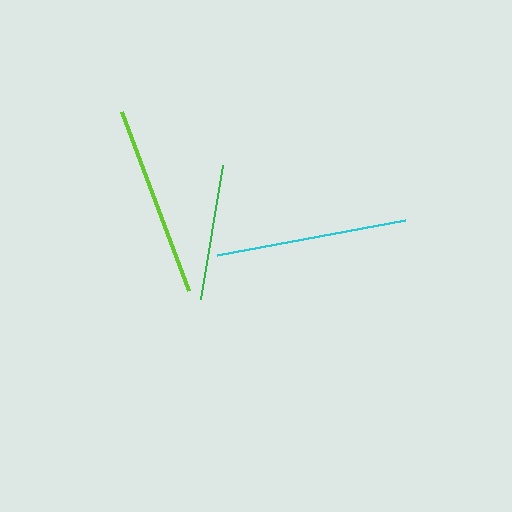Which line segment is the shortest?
The green line is the shortest at approximately 136 pixels.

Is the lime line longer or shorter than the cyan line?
The cyan line is longer than the lime line.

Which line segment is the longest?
The cyan line is the longest at approximately 192 pixels.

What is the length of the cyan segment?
The cyan segment is approximately 192 pixels long.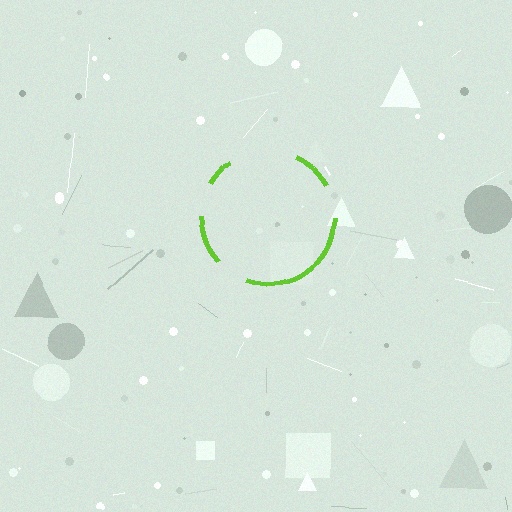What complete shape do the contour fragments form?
The contour fragments form a circle.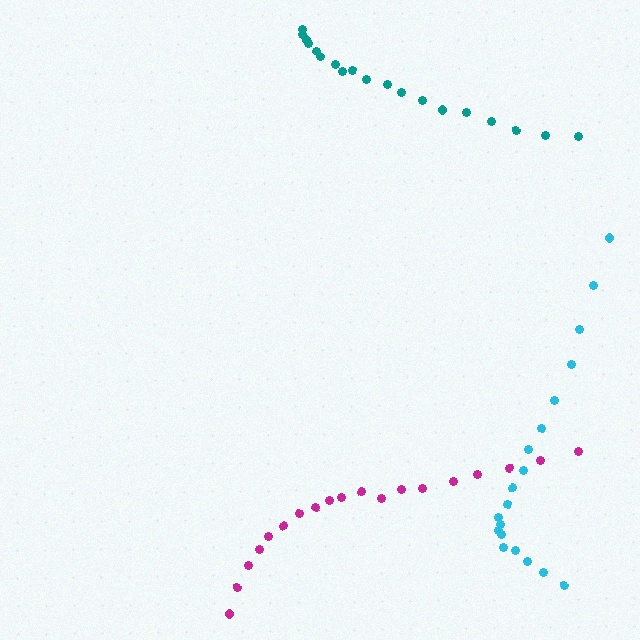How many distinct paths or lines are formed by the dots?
There are 3 distinct paths.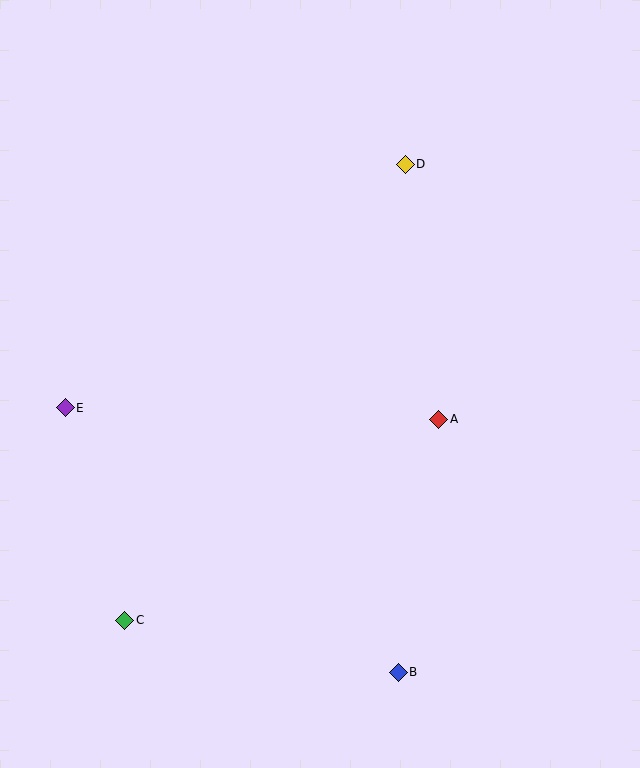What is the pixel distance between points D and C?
The distance between D and C is 535 pixels.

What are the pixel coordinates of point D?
Point D is at (405, 164).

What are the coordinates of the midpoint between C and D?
The midpoint between C and D is at (265, 392).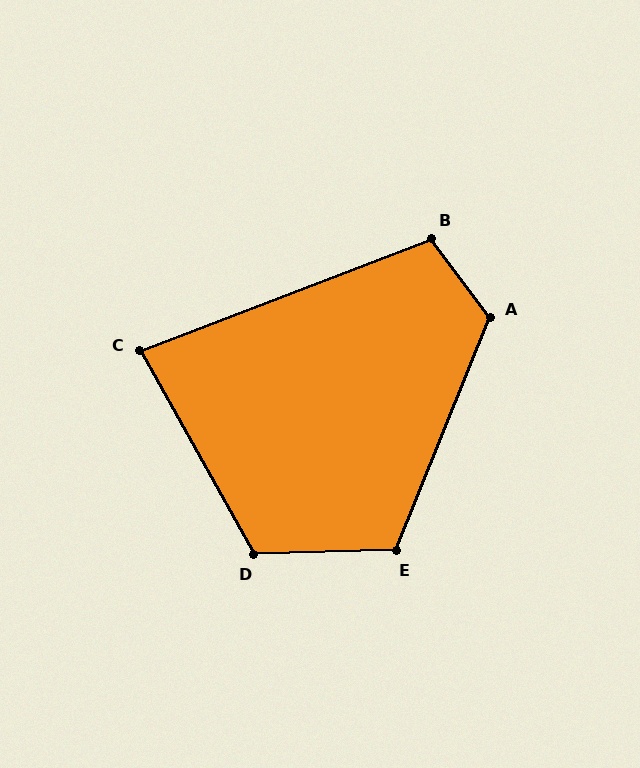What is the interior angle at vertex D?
Approximately 117 degrees (obtuse).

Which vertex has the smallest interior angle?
C, at approximately 82 degrees.